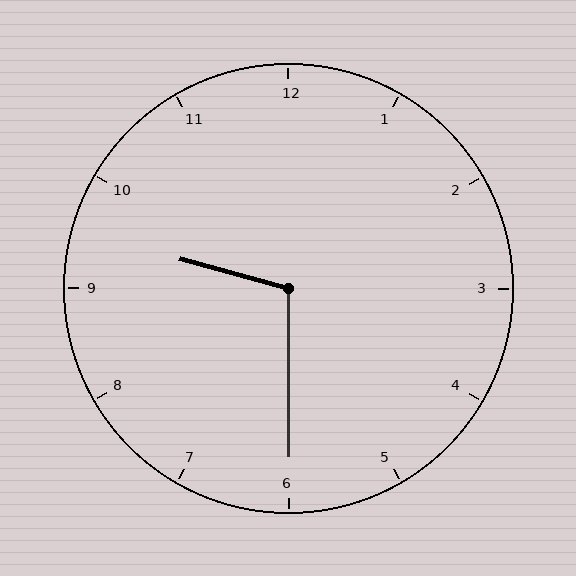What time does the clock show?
9:30.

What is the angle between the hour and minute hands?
Approximately 105 degrees.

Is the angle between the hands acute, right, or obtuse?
It is obtuse.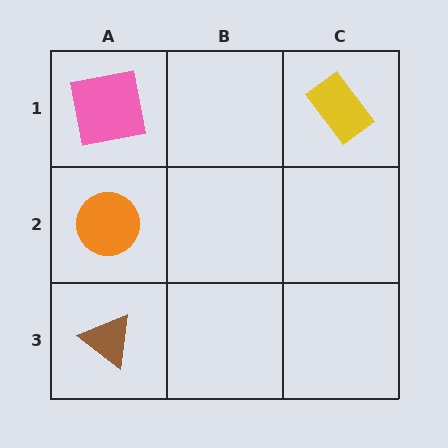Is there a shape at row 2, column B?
No, that cell is empty.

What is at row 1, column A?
A pink square.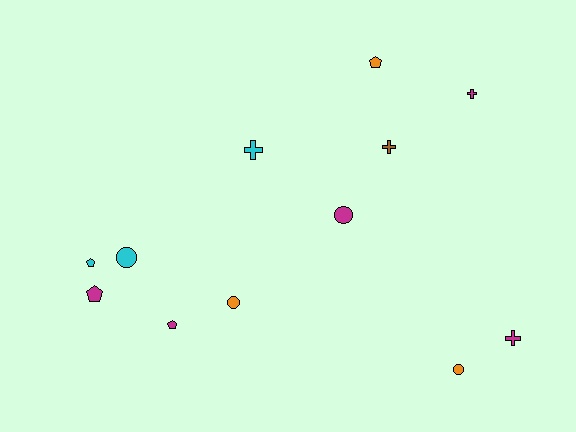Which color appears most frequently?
Magenta, with 5 objects.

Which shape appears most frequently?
Cross, with 4 objects.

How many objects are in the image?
There are 12 objects.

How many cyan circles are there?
There is 1 cyan circle.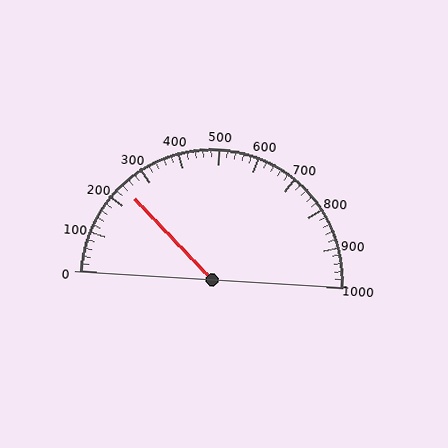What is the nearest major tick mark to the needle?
The nearest major tick mark is 200.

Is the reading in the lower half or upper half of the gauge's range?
The reading is in the lower half of the range (0 to 1000).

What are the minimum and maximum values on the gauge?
The gauge ranges from 0 to 1000.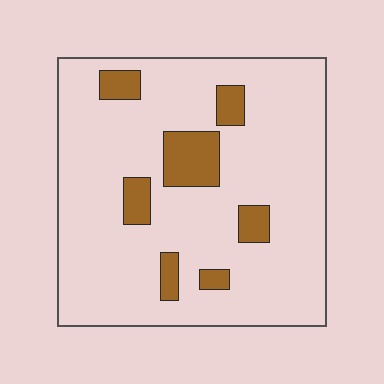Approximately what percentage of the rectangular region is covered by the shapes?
Approximately 15%.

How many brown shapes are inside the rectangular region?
7.